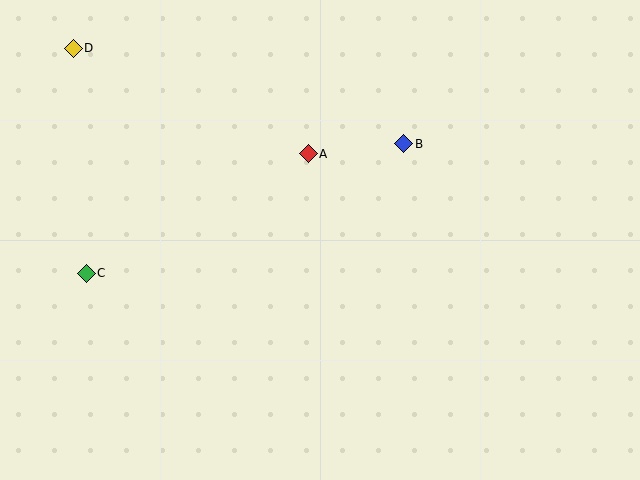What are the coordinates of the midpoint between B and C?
The midpoint between B and C is at (245, 208).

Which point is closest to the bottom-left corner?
Point C is closest to the bottom-left corner.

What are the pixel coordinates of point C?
Point C is at (86, 273).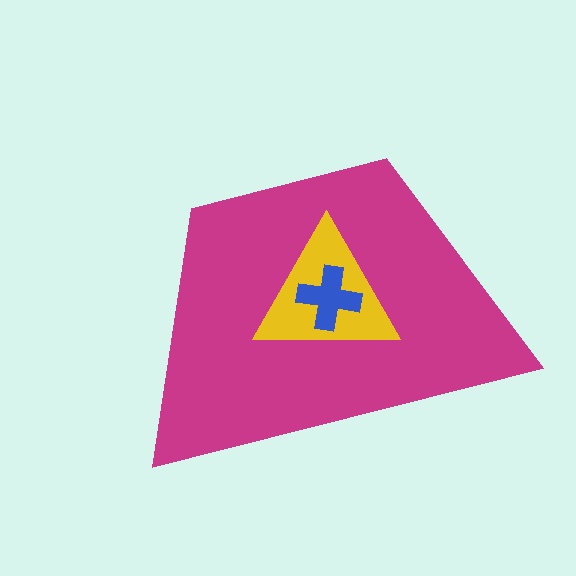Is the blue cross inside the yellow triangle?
Yes.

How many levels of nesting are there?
3.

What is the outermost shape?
The magenta trapezoid.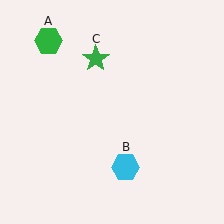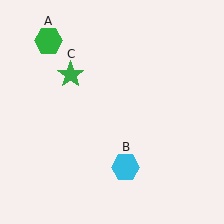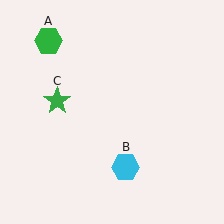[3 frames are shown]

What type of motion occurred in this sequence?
The green star (object C) rotated counterclockwise around the center of the scene.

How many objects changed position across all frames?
1 object changed position: green star (object C).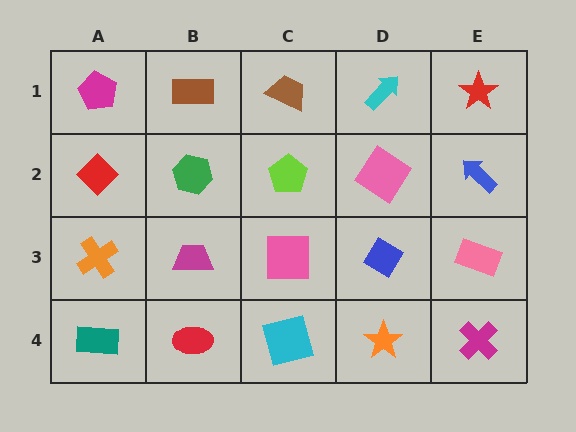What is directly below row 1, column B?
A green hexagon.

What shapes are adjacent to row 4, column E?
A pink rectangle (row 3, column E), an orange star (row 4, column D).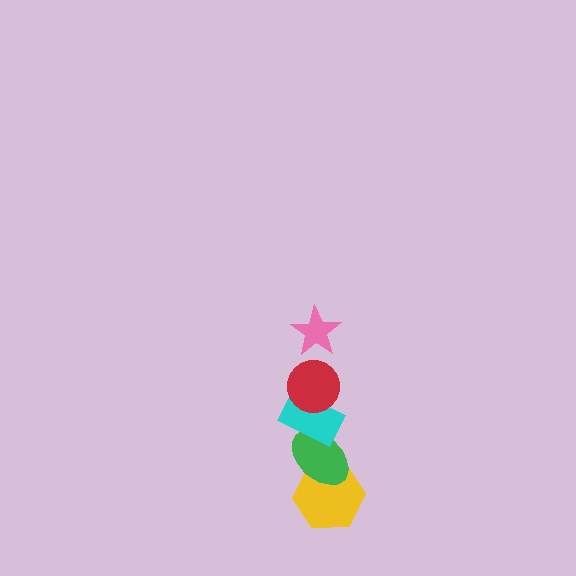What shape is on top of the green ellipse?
The cyan rectangle is on top of the green ellipse.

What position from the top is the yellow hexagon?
The yellow hexagon is 5th from the top.